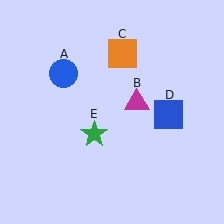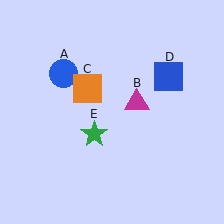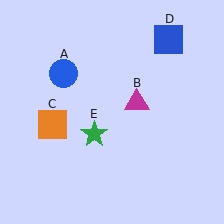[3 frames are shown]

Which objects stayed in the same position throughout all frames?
Blue circle (object A) and magenta triangle (object B) and green star (object E) remained stationary.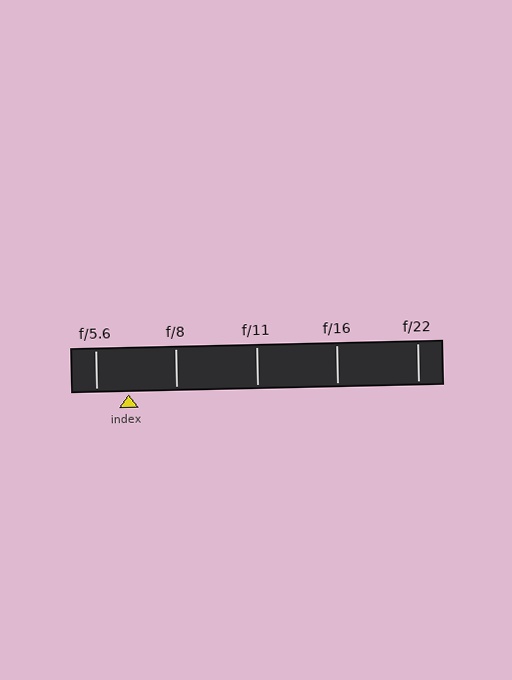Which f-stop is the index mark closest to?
The index mark is closest to f/5.6.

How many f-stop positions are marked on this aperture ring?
There are 5 f-stop positions marked.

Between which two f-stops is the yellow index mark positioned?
The index mark is between f/5.6 and f/8.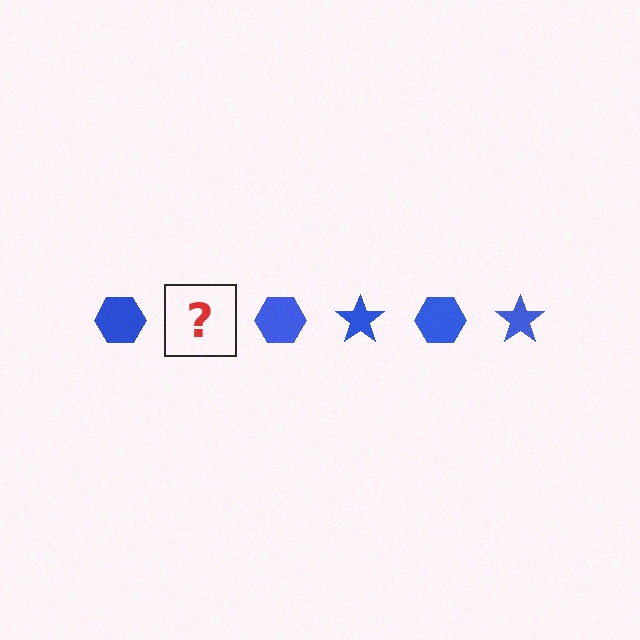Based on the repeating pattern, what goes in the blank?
The blank should be a blue star.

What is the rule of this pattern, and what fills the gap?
The rule is that the pattern cycles through hexagon, star shapes in blue. The gap should be filled with a blue star.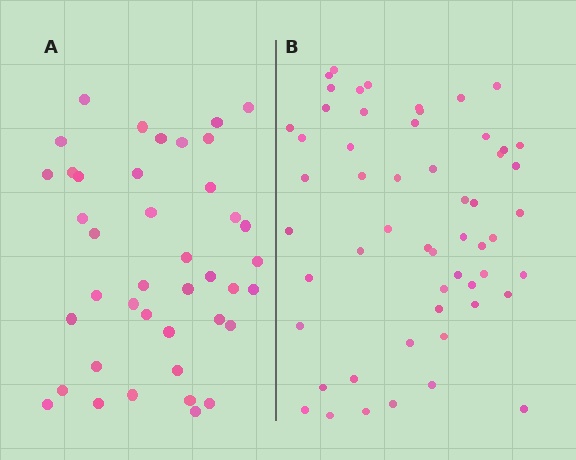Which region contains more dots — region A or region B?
Region B (the right region) has more dots.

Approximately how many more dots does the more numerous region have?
Region B has approximately 15 more dots than region A.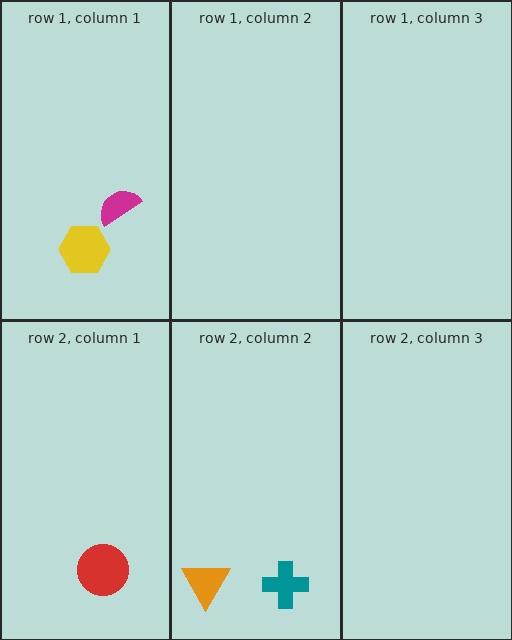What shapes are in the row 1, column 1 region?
The magenta semicircle, the yellow hexagon.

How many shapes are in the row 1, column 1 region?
2.